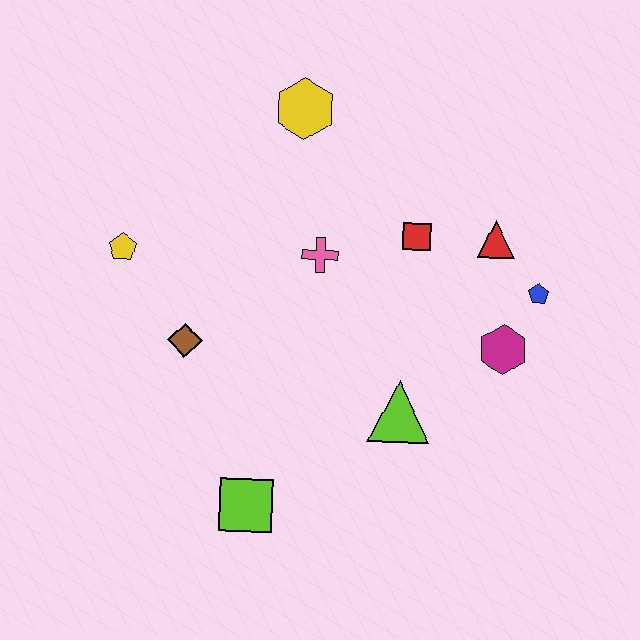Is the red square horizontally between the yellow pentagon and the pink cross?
No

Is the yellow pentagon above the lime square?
Yes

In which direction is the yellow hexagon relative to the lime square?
The yellow hexagon is above the lime square.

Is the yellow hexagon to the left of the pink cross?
Yes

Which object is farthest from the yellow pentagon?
The blue pentagon is farthest from the yellow pentagon.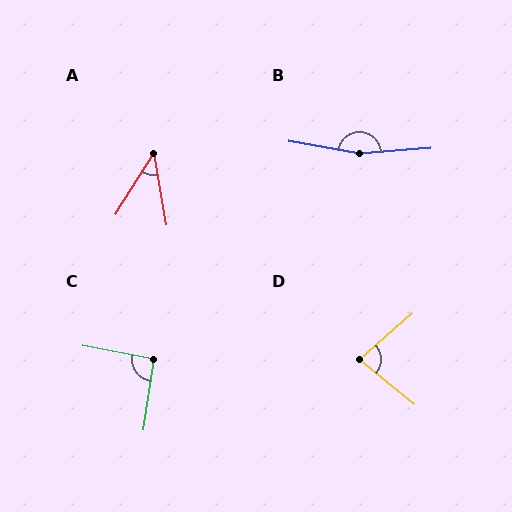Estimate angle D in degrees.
Approximately 80 degrees.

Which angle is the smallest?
A, at approximately 42 degrees.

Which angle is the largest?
B, at approximately 166 degrees.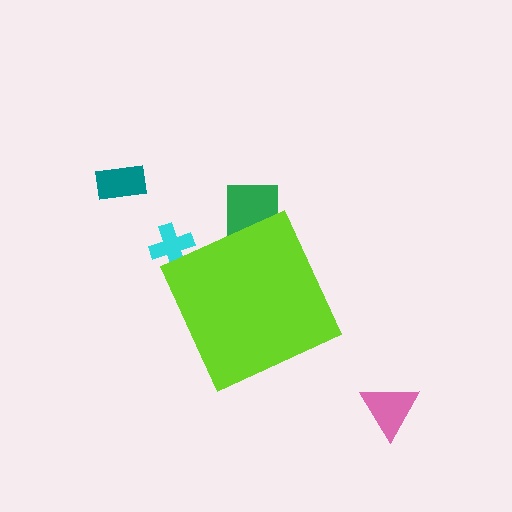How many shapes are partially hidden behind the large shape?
2 shapes are partially hidden.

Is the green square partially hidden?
Yes, the green square is partially hidden behind the lime diamond.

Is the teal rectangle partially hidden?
No, the teal rectangle is fully visible.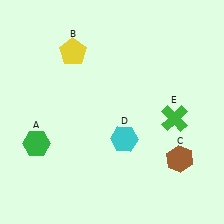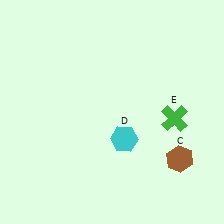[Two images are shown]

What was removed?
The yellow pentagon (B), the green hexagon (A) were removed in Image 2.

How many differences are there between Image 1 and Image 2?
There are 2 differences between the two images.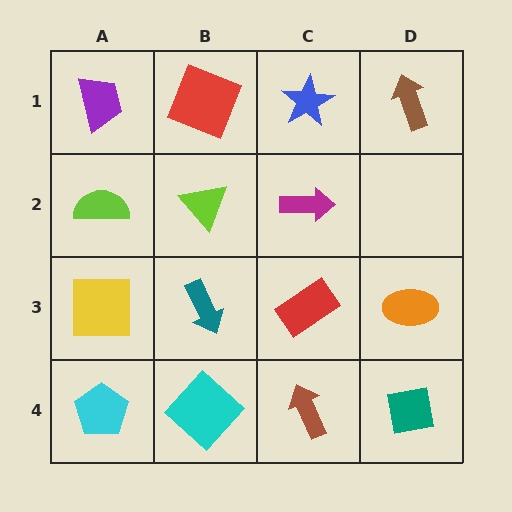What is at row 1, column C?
A blue star.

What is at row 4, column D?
A teal square.